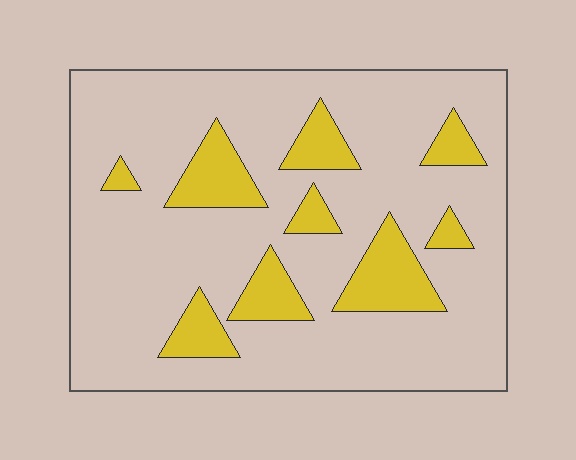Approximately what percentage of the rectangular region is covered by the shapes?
Approximately 20%.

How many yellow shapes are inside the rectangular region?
9.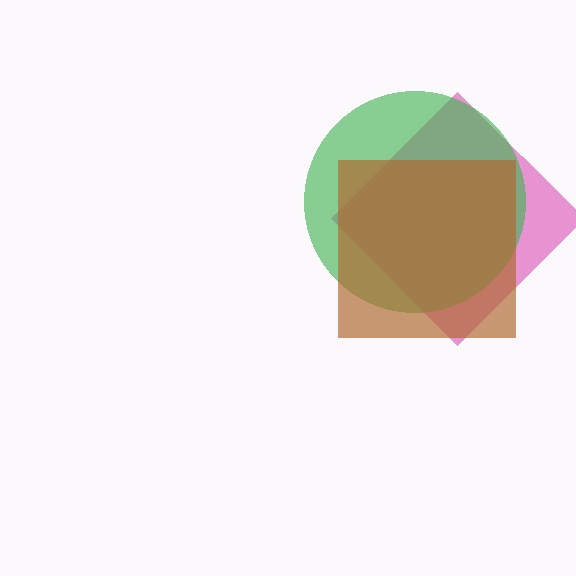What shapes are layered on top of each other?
The layered shapes are: a pink diamond, a green circle, a brown square.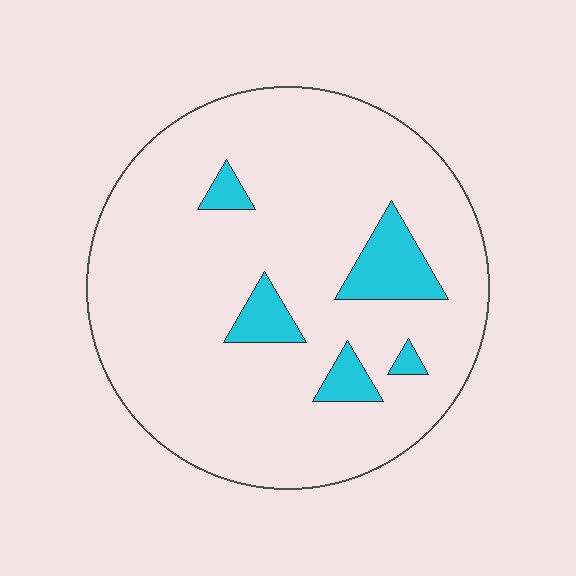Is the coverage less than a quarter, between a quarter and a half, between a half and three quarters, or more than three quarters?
Less than a quarter.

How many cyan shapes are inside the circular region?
5.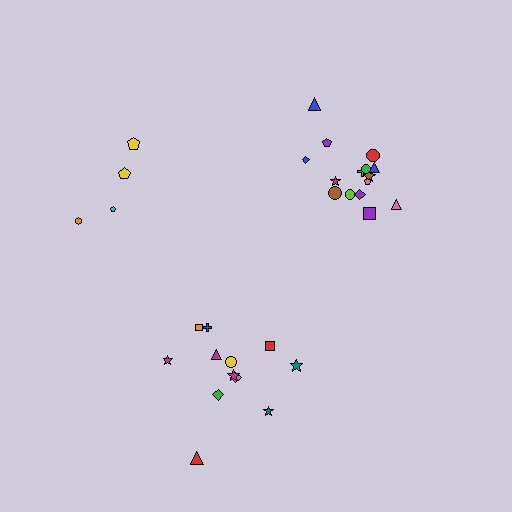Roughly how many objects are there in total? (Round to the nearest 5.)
Roughly 30 objects in total.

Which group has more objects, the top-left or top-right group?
The top-right group.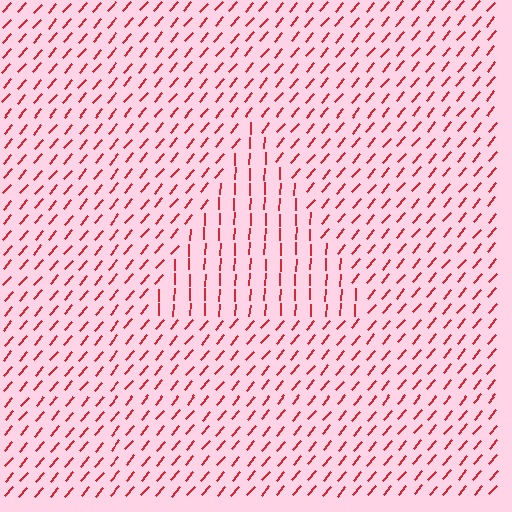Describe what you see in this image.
The image is filled with small red line segments. A triangle region in the image has lines oriented differently from the surrounding lines, creating a visible texture boundary.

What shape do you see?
I see a triangle.